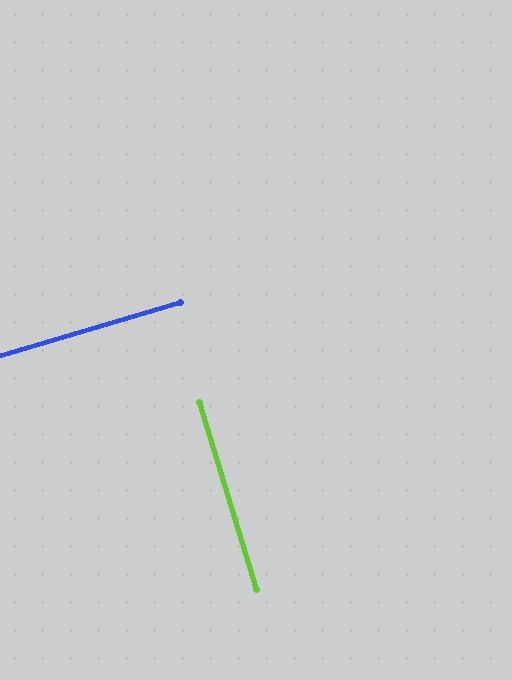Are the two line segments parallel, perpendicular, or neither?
Perpendicular — they meet at approximately 89°.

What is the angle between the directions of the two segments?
Approximately 89 degrees.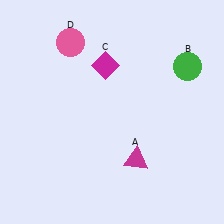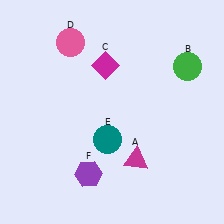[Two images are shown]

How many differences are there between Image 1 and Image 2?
There are 2 differences between the two images.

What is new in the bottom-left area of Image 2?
A teal circle (E) was added in the bottom-left area of Image 2.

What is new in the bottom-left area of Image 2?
A purple hexagon (F) was added in the bottom-left area of Image 2.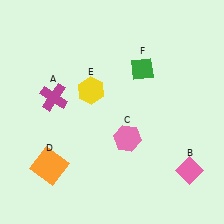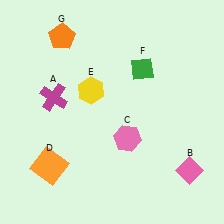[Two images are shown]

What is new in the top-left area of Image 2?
An orange pentagon (G) was added in the top-left area of Image 2.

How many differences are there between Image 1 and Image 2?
There is 1 difference between the two images.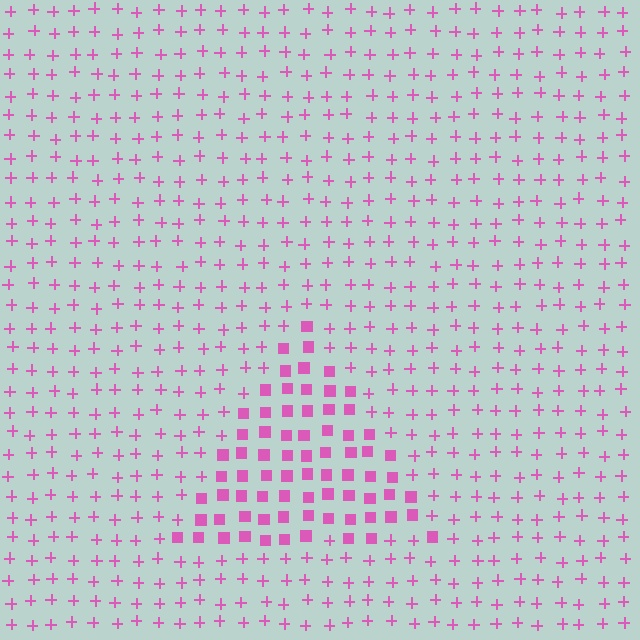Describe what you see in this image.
The image is filled with small pink elements arranged in a uniform grid. A triangle-shaped region contains squares, while the surrounding area contains plus signs. The boundary is defined purely by the change in element shape.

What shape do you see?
I see a triangle.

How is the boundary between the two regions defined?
The boundary is defined by a change in element shape: squares inside vs. plus signs outside. All elements share the same color and spacing.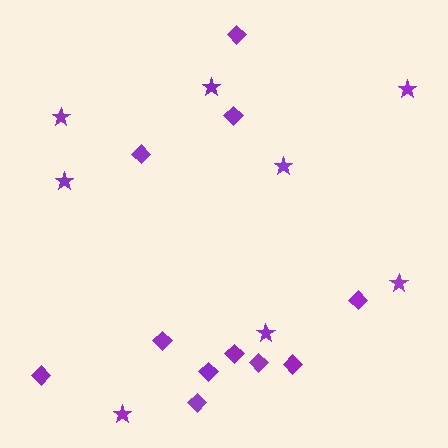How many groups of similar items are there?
There are 2 groups: one group of stars (8) and one group of diamonds (11).